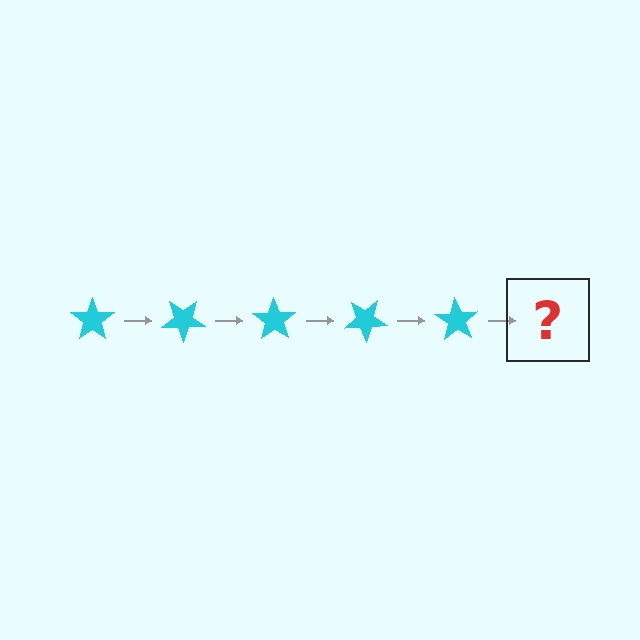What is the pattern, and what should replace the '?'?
The pattern is that the star rotates 35 degrees each step. The '?' should be a cyan star rotated 175 degrees.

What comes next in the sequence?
The next element should be a cyan star rotated 175 degrees.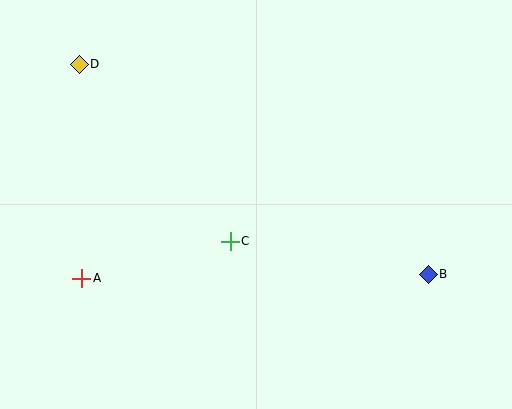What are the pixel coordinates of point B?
Point B is at (428, 274).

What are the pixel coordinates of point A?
Point A is at (82, 278).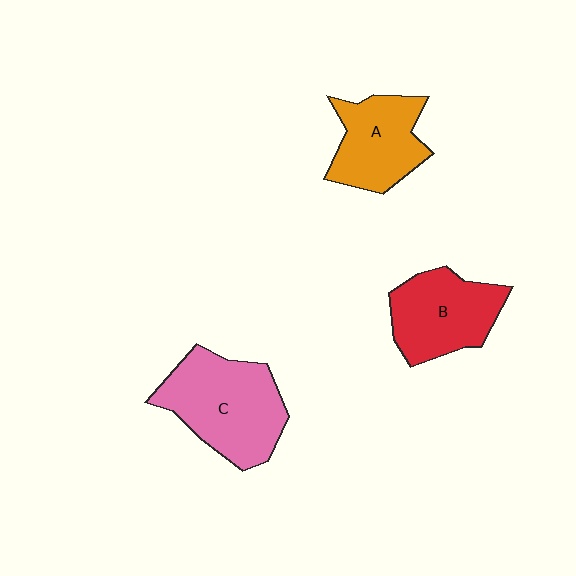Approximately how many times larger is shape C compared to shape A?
Approximately 1.4 times.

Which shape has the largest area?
Shape C (pink).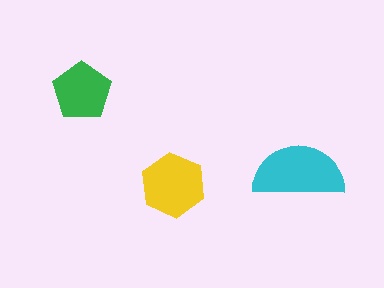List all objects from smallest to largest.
The green pentagon, the yellow hexagon, the cyan semicircle.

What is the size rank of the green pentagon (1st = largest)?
3rd.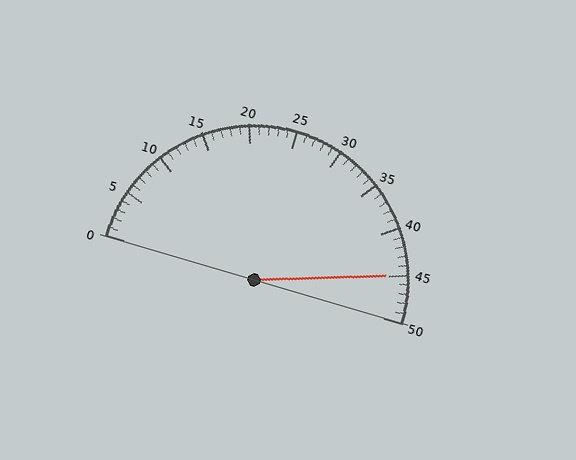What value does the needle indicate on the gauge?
The needle indicates approximately 45.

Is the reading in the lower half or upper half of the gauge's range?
The reading is in the upper half of the range (0 to 50).